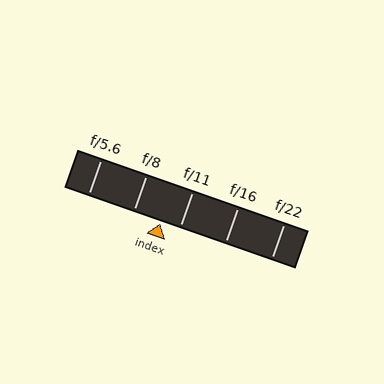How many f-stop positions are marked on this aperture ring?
There are 5 f-stop positions marked.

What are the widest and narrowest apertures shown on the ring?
The widest aperture shown is f/5.6 and the narrowest is f/22.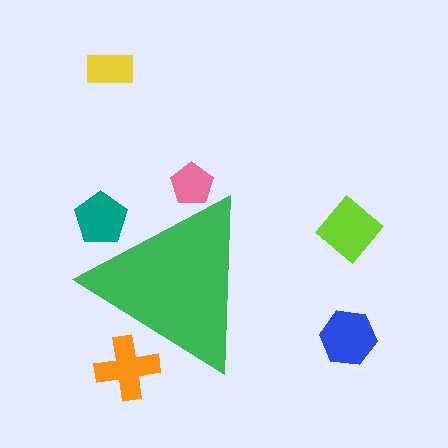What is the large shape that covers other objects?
A green triangle.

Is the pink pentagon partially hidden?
Yes, the pink pentagon is partially hidden behind the green triangle.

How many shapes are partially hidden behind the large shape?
3 shapes are partially hidden.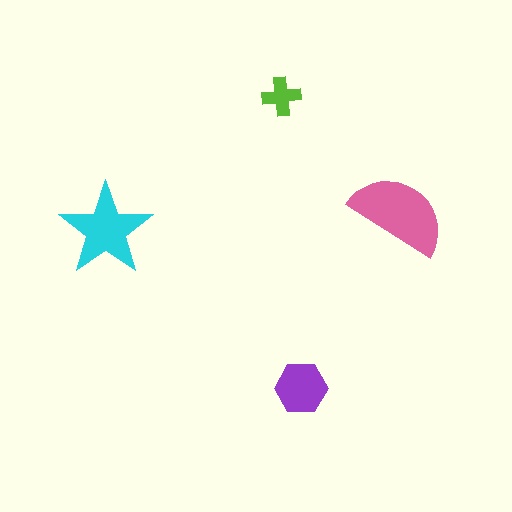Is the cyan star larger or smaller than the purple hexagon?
Larger.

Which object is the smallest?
The lime cross.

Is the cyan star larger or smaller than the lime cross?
Larger.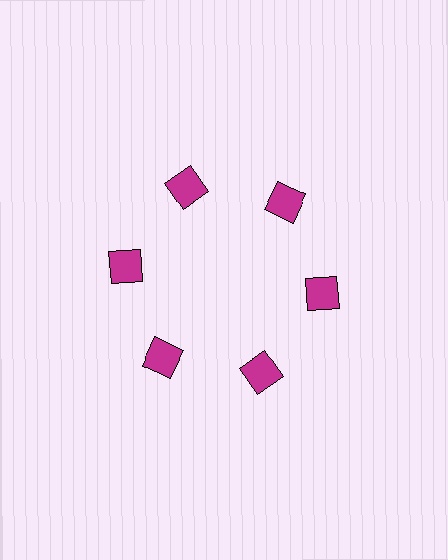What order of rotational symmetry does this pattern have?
This pattern has 6-fold rotational symmetry.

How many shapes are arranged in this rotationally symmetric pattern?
There are 6 shapes, arranged in 6 groups of 1.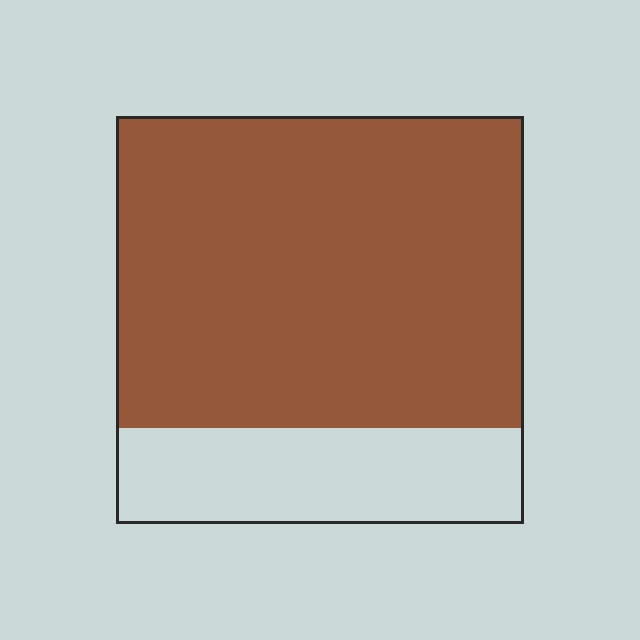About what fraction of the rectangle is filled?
About three quarters (3/4).